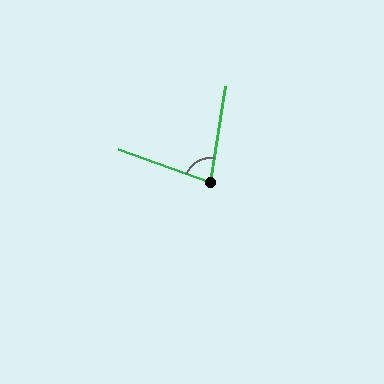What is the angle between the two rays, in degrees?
Approximately 79 degrees.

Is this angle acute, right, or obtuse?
It is acute.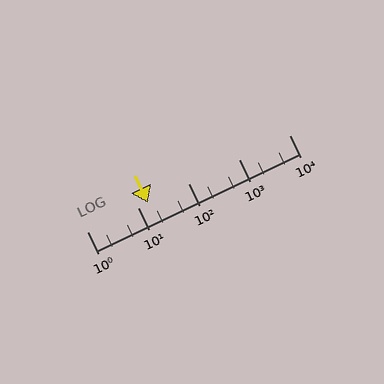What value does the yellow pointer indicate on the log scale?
The pointer indicates approximately 16.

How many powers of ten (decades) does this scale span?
The scale spans 4 decades, from 1 to 10000.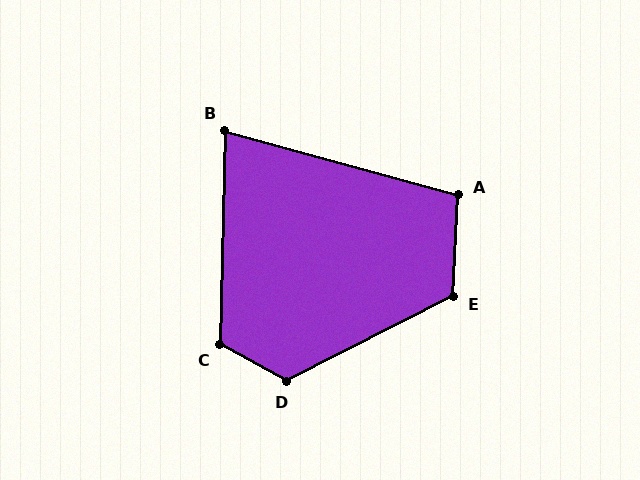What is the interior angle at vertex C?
Approximately 117 degrees (obtuse).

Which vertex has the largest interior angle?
D, at approximately 125 degrees.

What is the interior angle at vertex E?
Approximately 119 degrees (obtuse).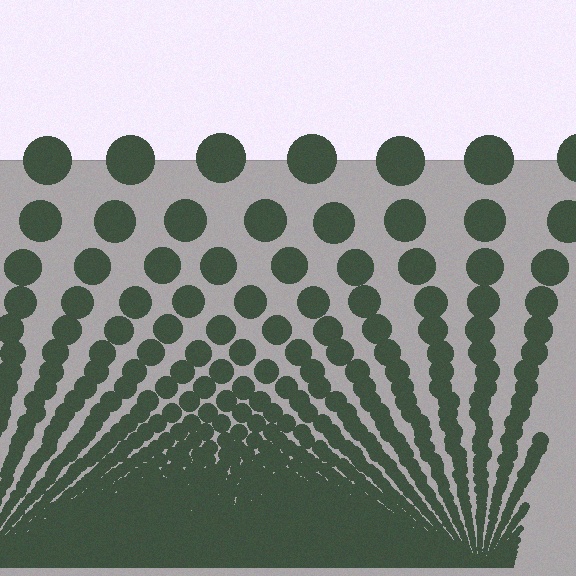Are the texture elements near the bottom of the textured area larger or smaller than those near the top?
Smaller. The gradient is inverted — elements near the bottom are smaller and denser.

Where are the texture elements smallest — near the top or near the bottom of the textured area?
Near the bottom.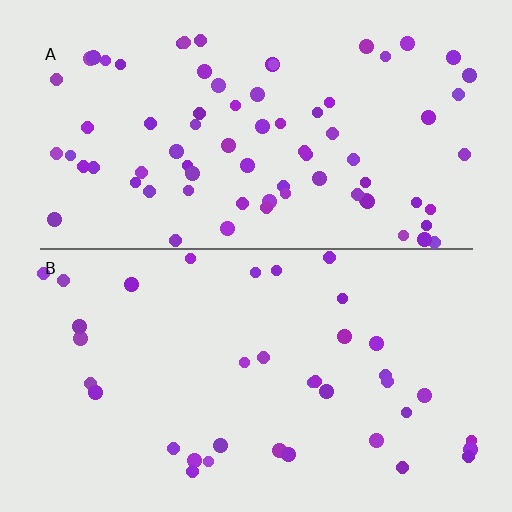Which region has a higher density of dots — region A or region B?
A (the top).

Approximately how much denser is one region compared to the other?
Approximately 2.0× — region A over region B.